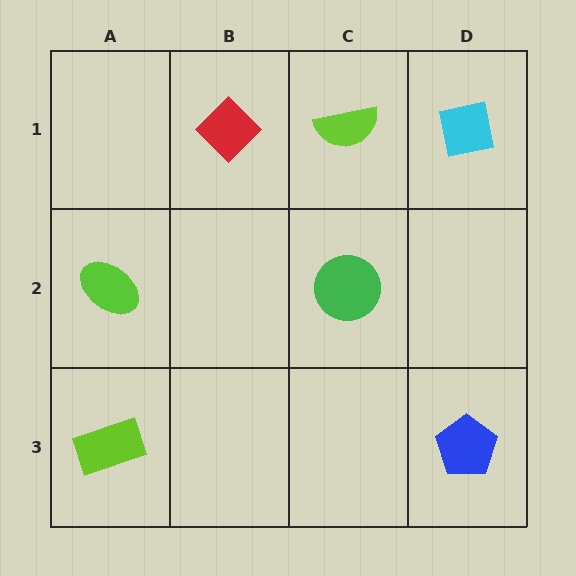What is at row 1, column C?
A lime semicircle.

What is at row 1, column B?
A red diamond.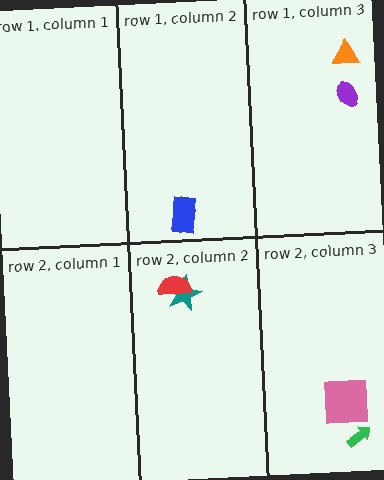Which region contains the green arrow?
The row 2, column 3 region.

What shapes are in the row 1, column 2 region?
The blue rectangle.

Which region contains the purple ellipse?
The row 1, column 3 region.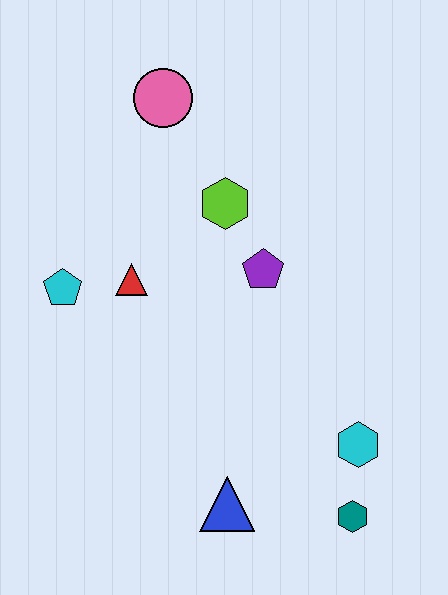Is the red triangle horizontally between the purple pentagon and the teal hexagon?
No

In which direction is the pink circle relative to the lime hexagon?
The pink circle is above the lime hexagon.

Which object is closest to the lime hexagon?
The purple pentagon is closest to the lime hexagon.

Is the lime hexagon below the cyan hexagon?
No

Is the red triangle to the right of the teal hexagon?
No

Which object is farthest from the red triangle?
The teal hexagon is farthest from the red triangle.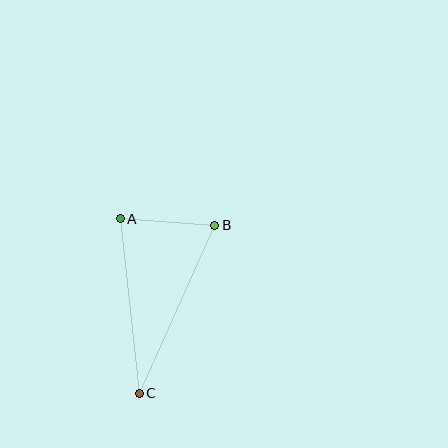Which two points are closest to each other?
Points A and B are closest to each other.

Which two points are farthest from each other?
Points B and C are farthest from each other.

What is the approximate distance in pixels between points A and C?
The distance between A and C is approximately 175 pixels.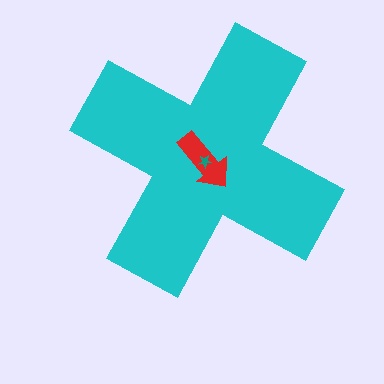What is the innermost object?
The teal star.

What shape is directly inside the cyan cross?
The red arrow.